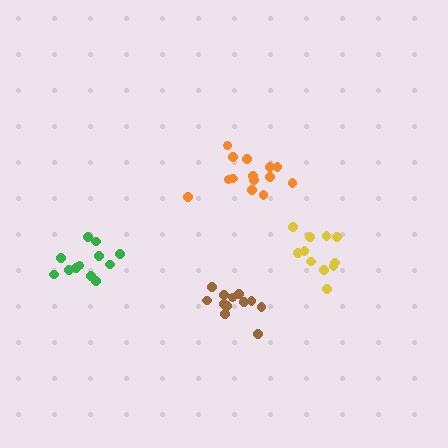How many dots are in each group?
Group 1: 12 dots, Group 2: 12 dots, Group 3: 14 dots, Group 4: 11 dots (49 total).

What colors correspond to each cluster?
The clusters are colored: green, brown, orange, yellow.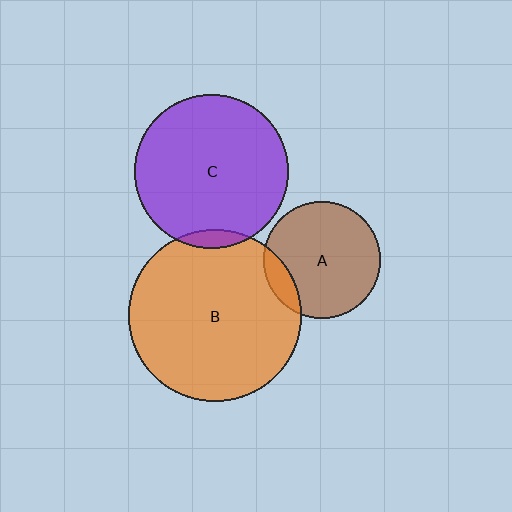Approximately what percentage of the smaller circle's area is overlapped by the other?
Approximately 5%.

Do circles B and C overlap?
Yes.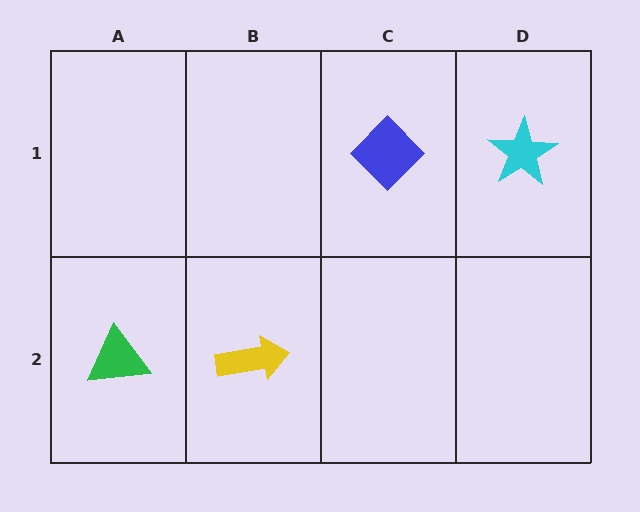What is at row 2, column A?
A green triangle.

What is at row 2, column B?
A yellow arrow.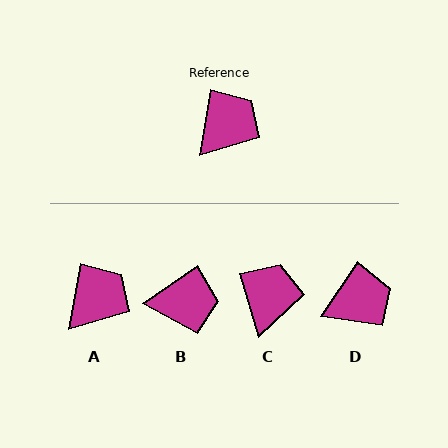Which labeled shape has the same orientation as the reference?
A.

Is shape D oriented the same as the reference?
No, it is off by about 24 degrees.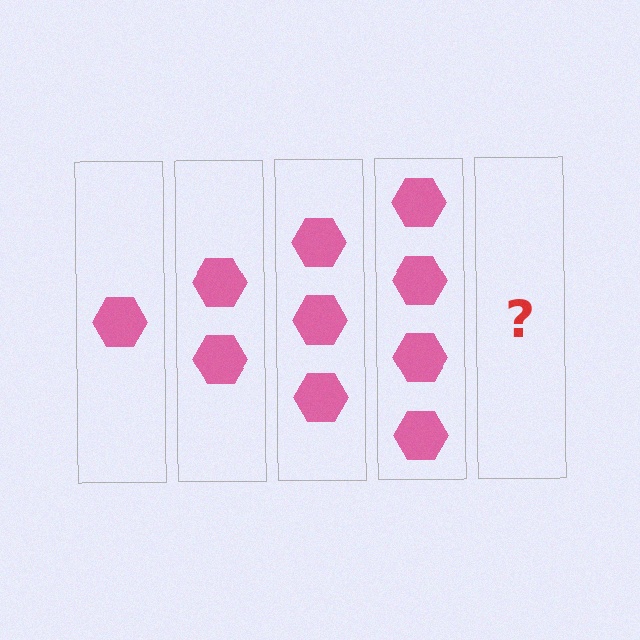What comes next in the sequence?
The next element should be 5 hexagons.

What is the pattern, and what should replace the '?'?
The pattern is that each step adds one more hexagon. The '?' should be 5 hexagons.